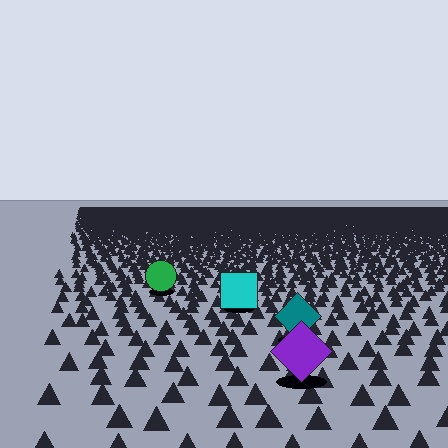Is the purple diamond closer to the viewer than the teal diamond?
Yes. The purple diamond is closer — you can tell from the texture gradient: the ground texture is coarser near it.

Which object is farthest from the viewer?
The green circle is farthest from the viewer. It appears smaller and the ground texture around it is denser.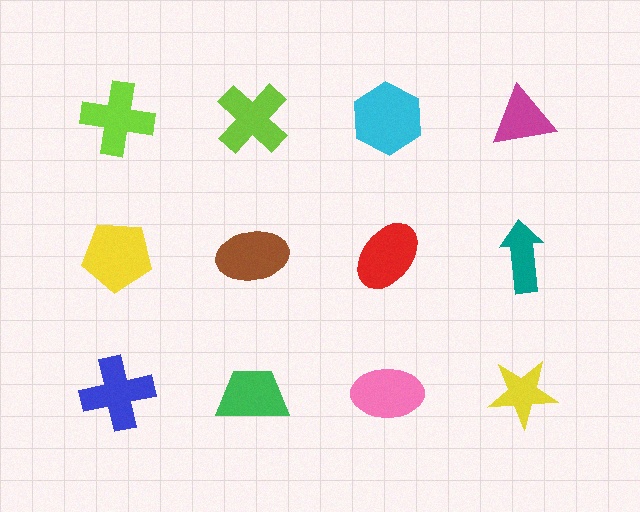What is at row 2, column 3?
A red ellipse.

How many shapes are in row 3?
4 shapes.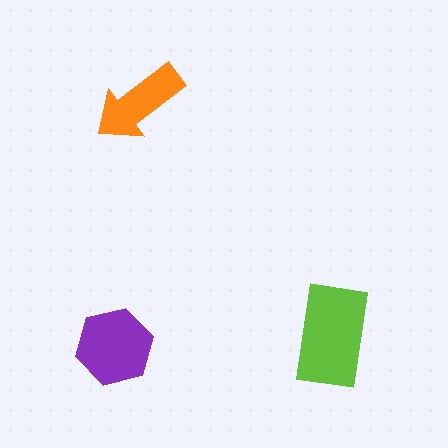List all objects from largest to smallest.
The lime rectangle, the purple hexagon, the orange arrow.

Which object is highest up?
The orange arrow is topmost.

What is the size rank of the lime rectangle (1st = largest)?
1st.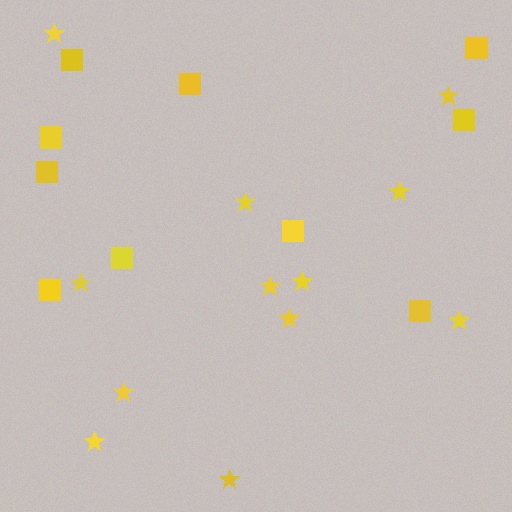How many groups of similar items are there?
There are 2 groups: one group of stars (12) and one group of squares (10).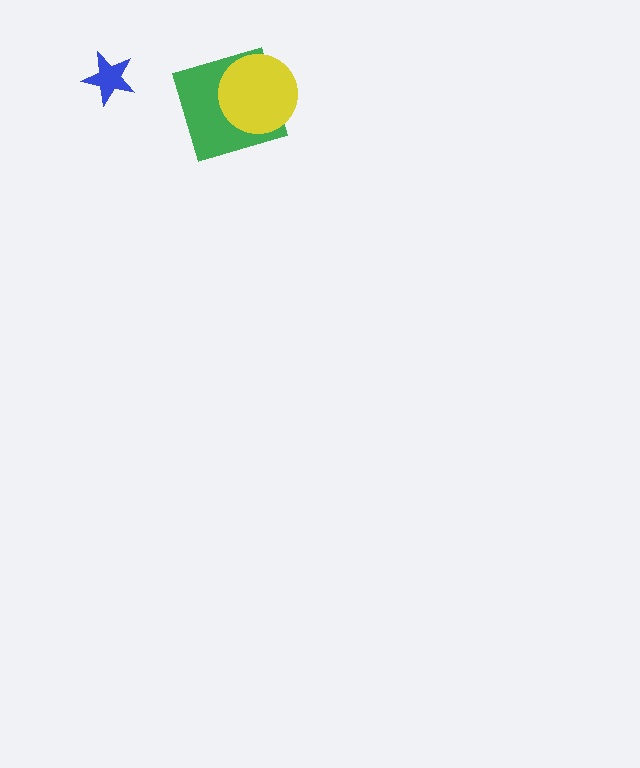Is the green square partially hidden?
Yes, it is partially covered by another shape.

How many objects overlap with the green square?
1 object overlaps with the green square.